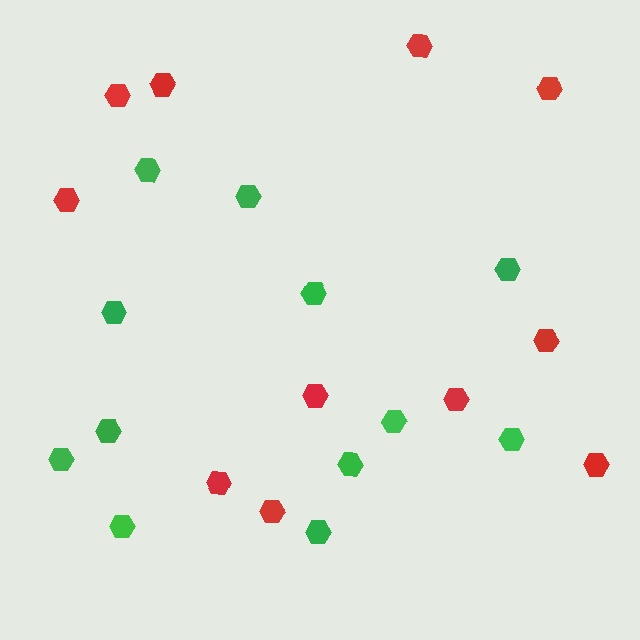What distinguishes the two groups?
There are 2 groups: one group of red hexagons (11) and one group of green hexagons (12).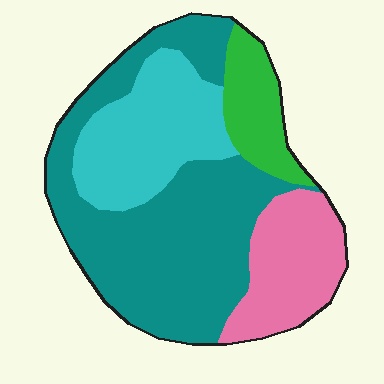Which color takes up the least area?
Green, at roughly 10%.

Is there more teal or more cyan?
Teal.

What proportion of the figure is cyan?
Cyan covers roughly 25% of the figure.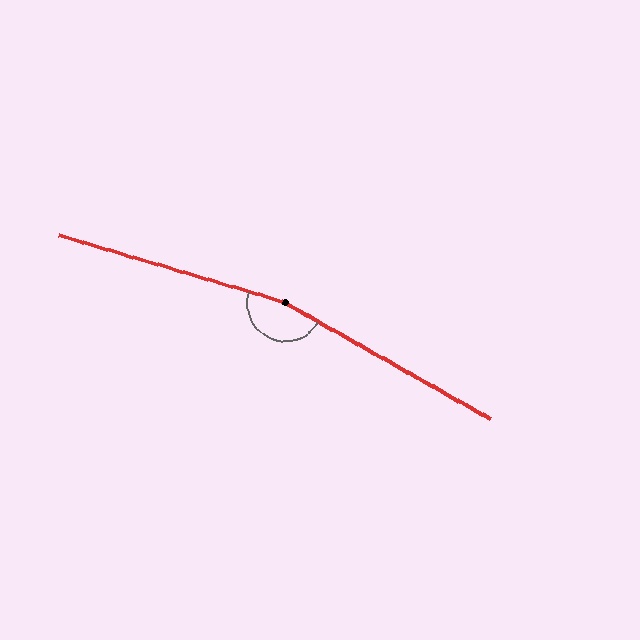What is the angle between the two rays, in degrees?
Approximately 167 degrees.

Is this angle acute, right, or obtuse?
It is obtuse.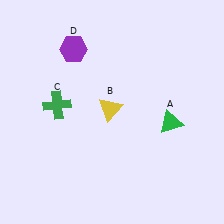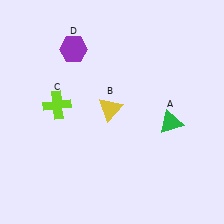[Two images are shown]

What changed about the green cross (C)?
In Image 1, C is green. In Image 2, it changed to lime.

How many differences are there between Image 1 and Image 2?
There is 1 difference between the two images.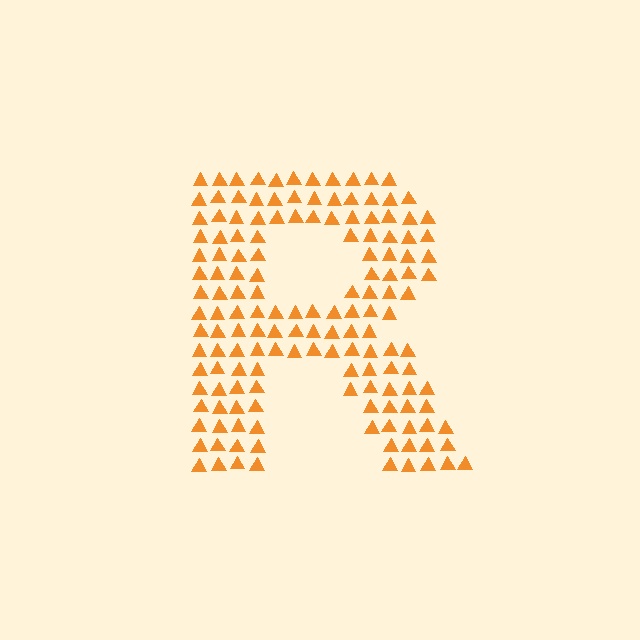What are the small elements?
The small elements are triangles.